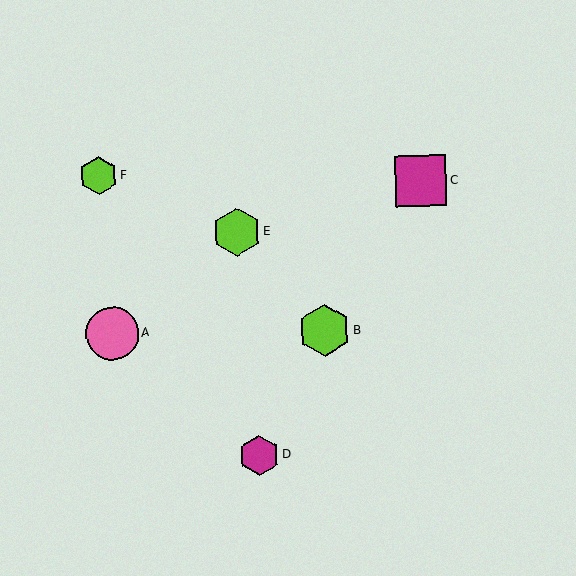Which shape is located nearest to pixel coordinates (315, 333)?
The lime hexagon (labeled B) at (325, 331) is nearest to that location.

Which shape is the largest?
The pink circle (labeled A) is the largest.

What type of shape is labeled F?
Shape F is a lime hexagon.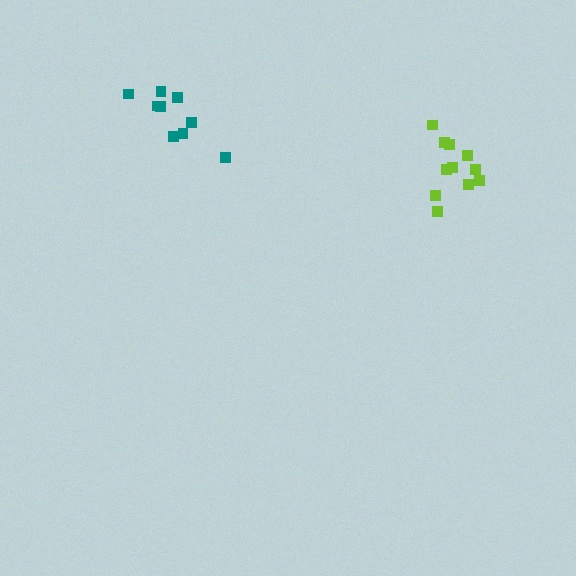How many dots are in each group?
Group 1: 9 dots, Group 2: 11 dots (20 total).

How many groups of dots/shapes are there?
There are 2 groups.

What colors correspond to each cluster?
The clusters are colored: teal, lime.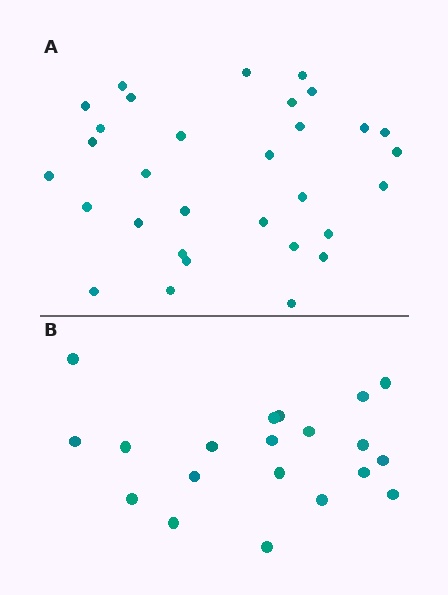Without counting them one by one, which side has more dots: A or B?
Region A (the top region) has more dots.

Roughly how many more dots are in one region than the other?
Region A has roughly 12 or so more dots than region B.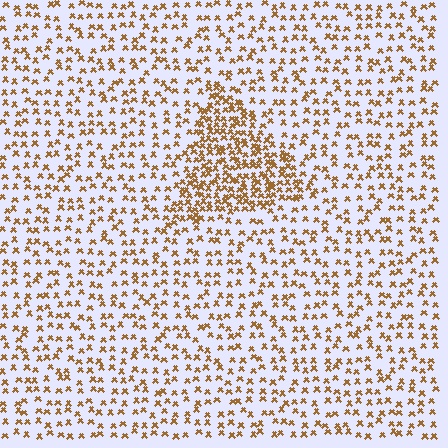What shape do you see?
I see a triangle.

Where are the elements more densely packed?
The elements are more densely packed inside the triangle boundary.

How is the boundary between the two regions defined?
The boundary is defined by a change in element density (approximately 2.3x ratio). All elements are the same color, size, and shape.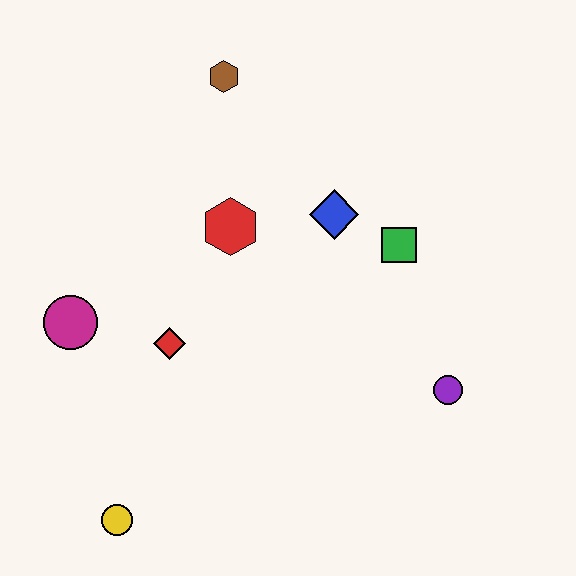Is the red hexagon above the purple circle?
Yes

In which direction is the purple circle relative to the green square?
The purple circle is below the green square.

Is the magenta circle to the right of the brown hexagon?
No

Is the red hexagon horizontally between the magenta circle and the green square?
Yes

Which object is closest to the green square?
The blue diamond is closest to the green square.